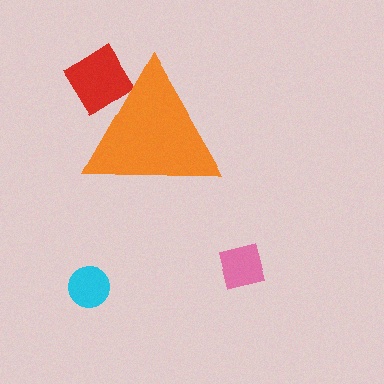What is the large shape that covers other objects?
An orange triangle.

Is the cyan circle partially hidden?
No, the cyan circle is fully visible.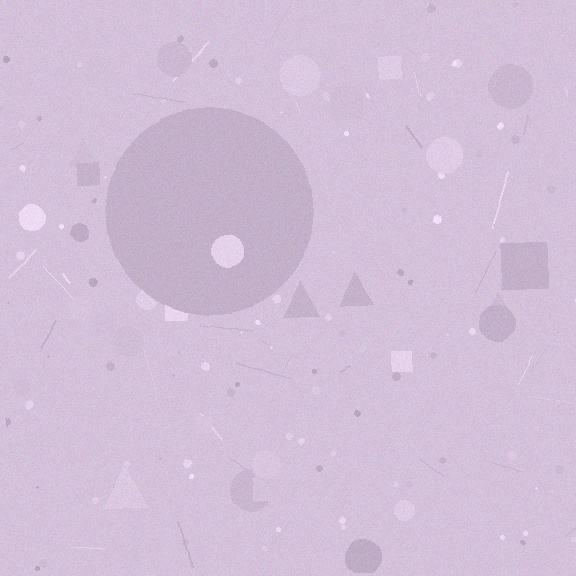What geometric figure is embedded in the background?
A circle is embedded in the background.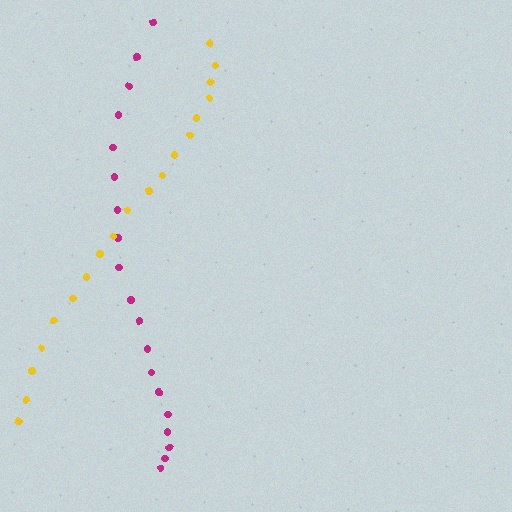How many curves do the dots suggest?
There are 2 distinct paths.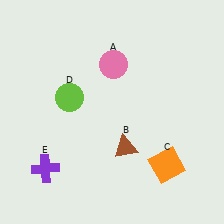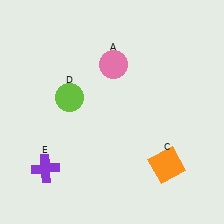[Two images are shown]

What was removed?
The brown triangle (B) was removed in Image 2.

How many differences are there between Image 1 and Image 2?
There is 1 difference between the two images.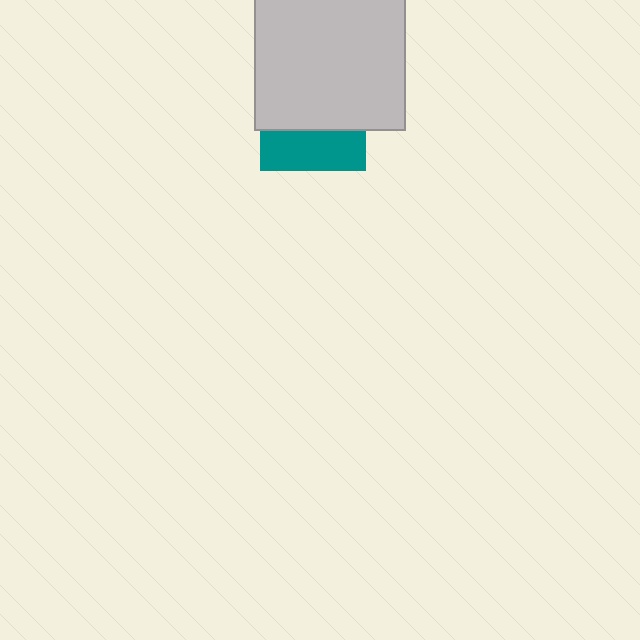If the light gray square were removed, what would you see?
You would see the complete teal square.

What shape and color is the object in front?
The object in front is a light gray square.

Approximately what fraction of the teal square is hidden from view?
Roughly 63% of the teal square is hidden behind the light gray square.